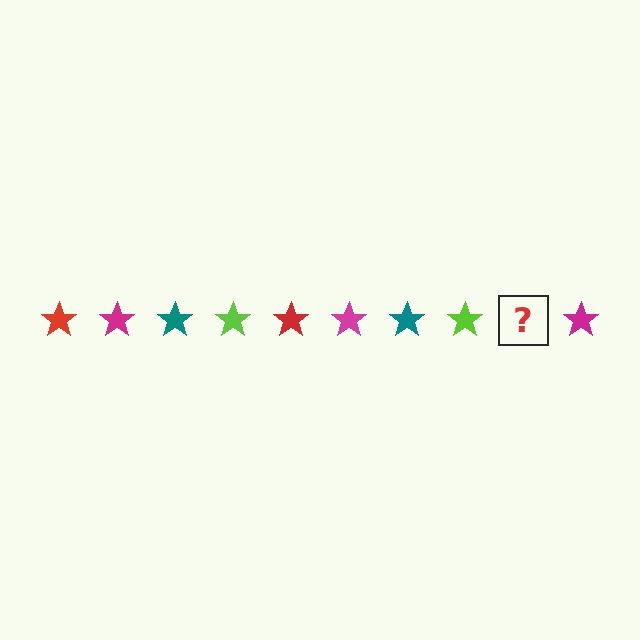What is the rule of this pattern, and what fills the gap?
The rule is that the pattern cycles through red, magenta, teal, lime stars. The gap should be filled with a red star.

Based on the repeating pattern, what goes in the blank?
The blank should be a red star.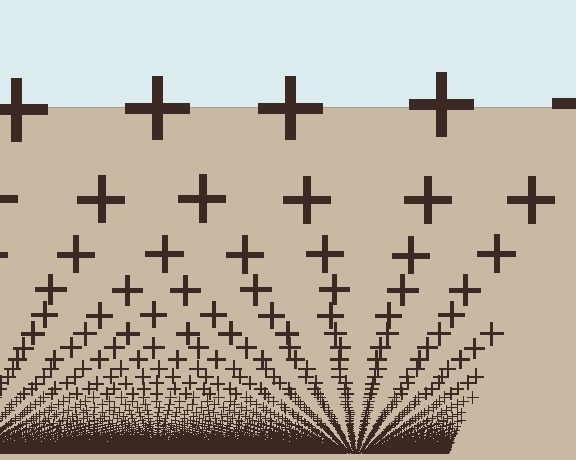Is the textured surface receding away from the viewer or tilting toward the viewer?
The surface appears to tilt toward the viewer. Texture elements get larger and sparser toward the top.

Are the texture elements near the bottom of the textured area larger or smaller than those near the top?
Smaller. The gradient is inverted — elements near the bottom are smaller and denser.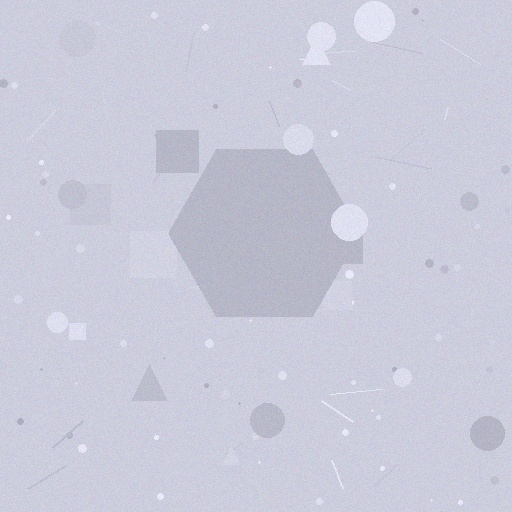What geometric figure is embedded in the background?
A hexagon is embedded in the background.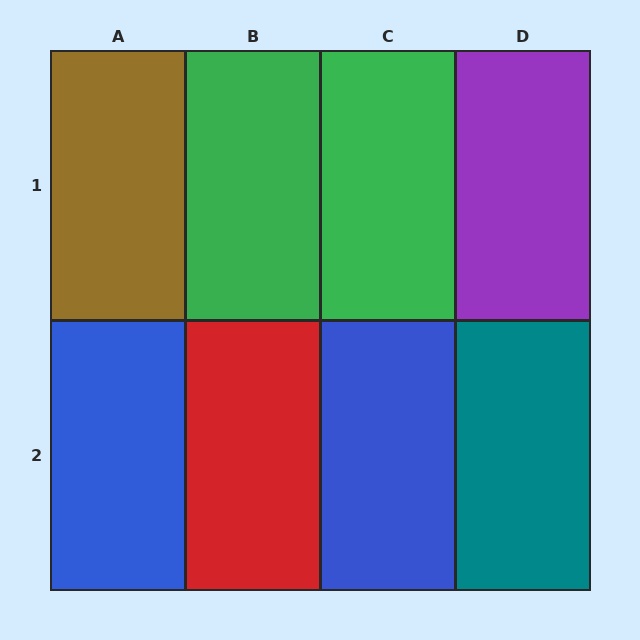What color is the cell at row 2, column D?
Teal.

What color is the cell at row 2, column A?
Blue.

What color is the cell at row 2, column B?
Red.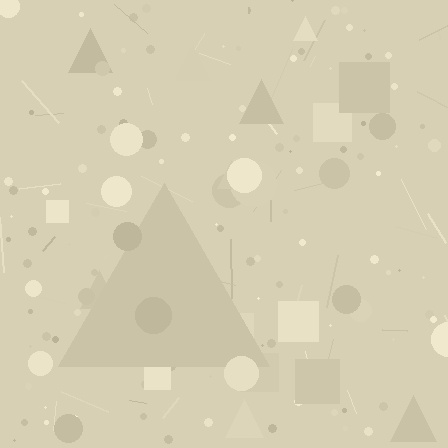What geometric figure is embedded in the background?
A triangle is embedded in the background.